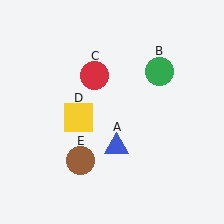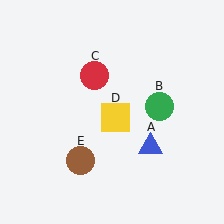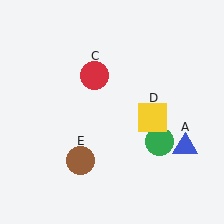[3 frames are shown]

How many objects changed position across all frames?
3 objects changed position: blue triangle (object A), green circle (object B), yellow square (object D).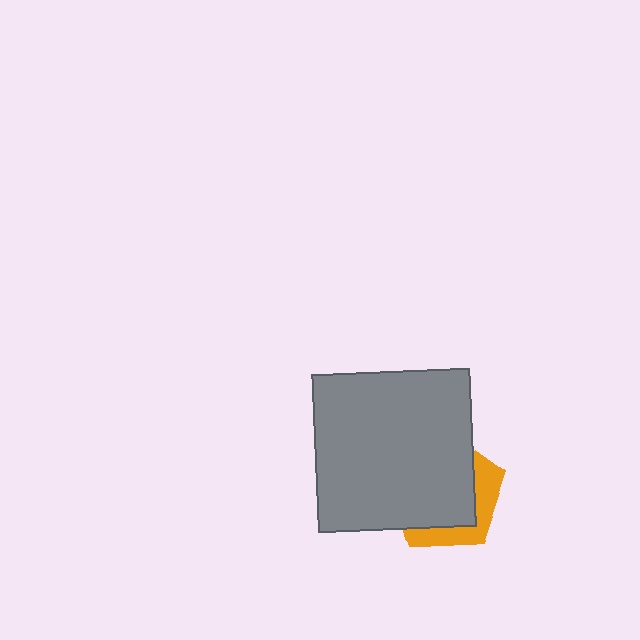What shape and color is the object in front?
The object in front is a gray square.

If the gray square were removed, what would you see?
You would see the complete orange pentagon.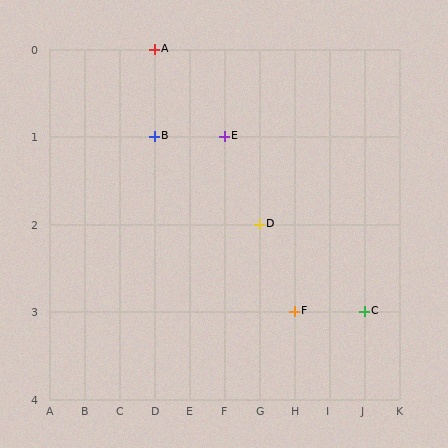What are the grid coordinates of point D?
Point D is at grid coordinates (G, 2).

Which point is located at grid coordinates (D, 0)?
Point A is at (D, 0).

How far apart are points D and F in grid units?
Points D and F are 1 column and 1 row apart (about 1.4 grid units diagonally).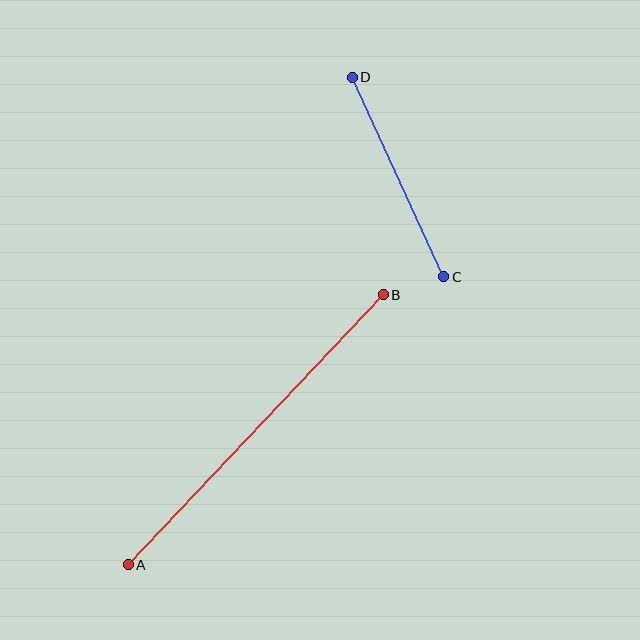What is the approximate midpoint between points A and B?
The midpoint is at approximately (256, 430) pixels.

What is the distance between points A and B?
The distance is approximately 371 pixels.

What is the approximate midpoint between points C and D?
The midpoint is at approximately (398, 177) pixels.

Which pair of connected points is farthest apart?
Points A and B are farthest apart.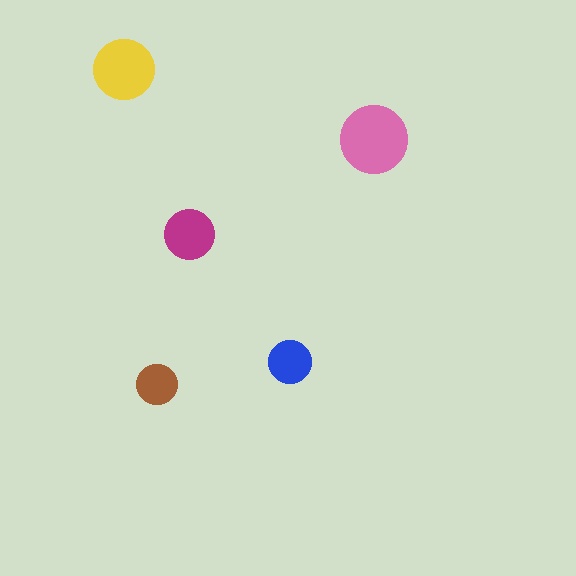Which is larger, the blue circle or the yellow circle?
The yellow one.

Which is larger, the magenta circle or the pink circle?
The pink one.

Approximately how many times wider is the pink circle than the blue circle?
About 1.5 times wider.